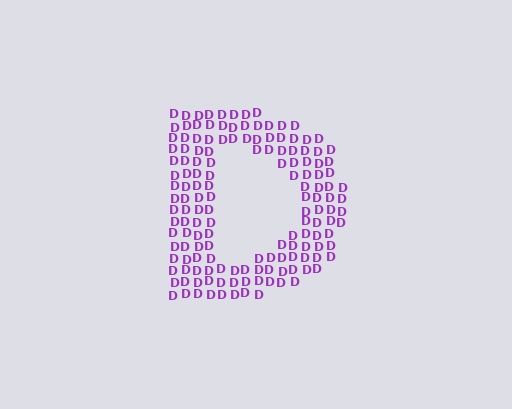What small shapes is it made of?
It is made of small letter D's.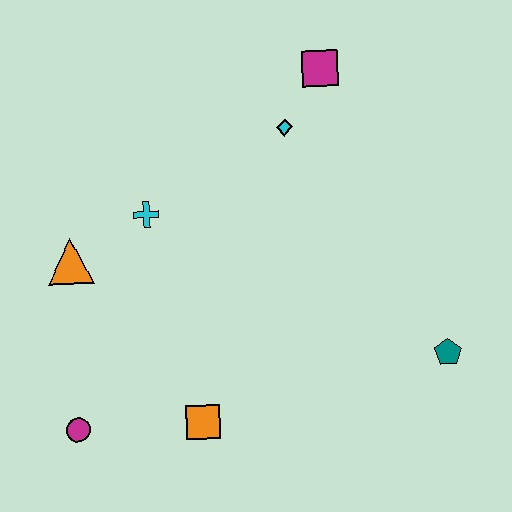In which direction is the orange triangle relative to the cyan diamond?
The orange triangle is to the left of the cyan diamond.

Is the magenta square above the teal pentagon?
Yes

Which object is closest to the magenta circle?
The orange square is closest to the magenta circle.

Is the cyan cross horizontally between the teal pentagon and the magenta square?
No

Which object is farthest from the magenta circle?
The magenta square is farthest from the magenta circle.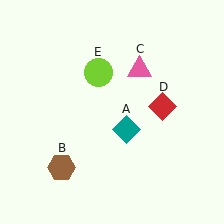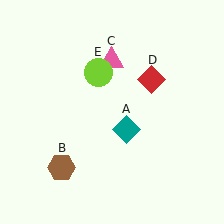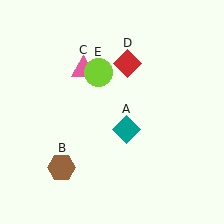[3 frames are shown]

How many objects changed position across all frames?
2 objects changed position: pink triangle (object C), red diamond (object D).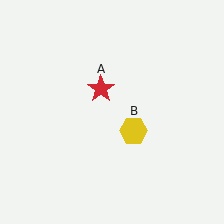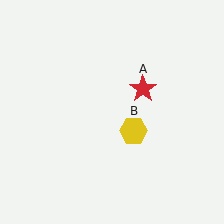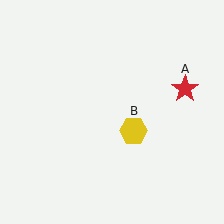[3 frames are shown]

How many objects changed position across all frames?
1 object changed position: red star (object A).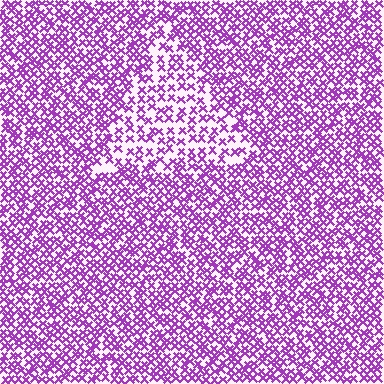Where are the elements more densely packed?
The elements are more densely packed outside the triangle boundary.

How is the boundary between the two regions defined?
The boundary is defined by a change in element density (approximately 1.8x ratio). All elements are the same color, size, and shape.